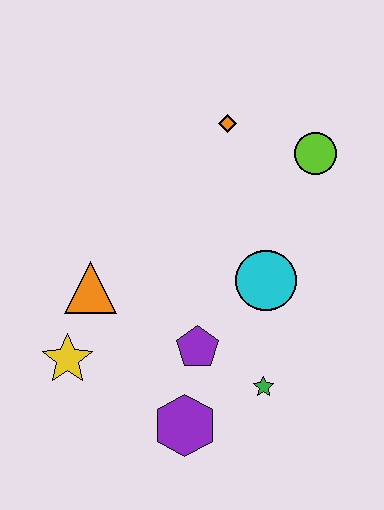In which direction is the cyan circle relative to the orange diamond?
The cyan circle is below the orange diamond.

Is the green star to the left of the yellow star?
No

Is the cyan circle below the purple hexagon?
No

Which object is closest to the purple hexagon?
The purple pentagon is closest to the purple hexagon.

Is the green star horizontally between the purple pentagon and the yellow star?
No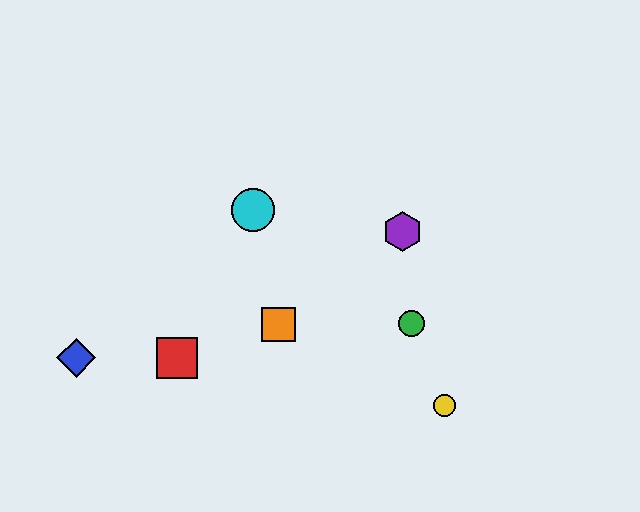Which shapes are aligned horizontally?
The red square, the blue diamond are aligned horizontally.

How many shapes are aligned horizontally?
2 shapes (the red square, the blue diamond) are aligned horizontally.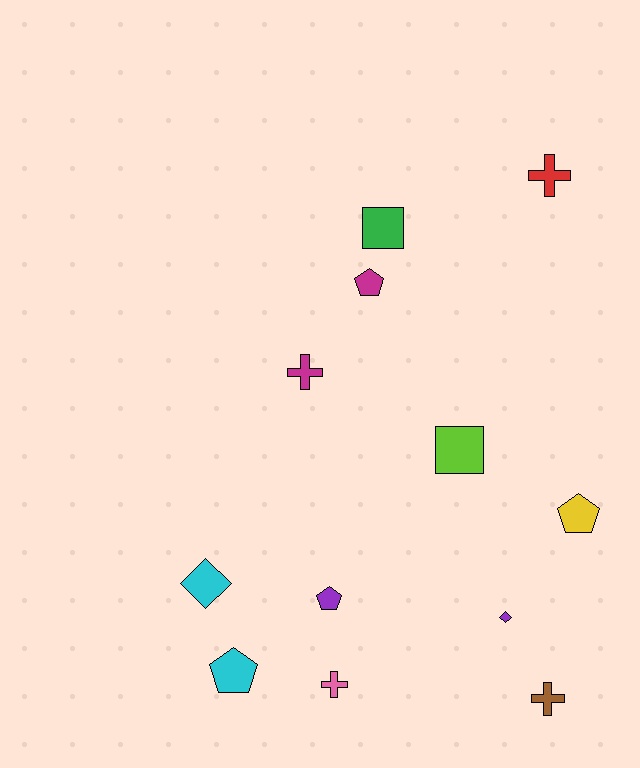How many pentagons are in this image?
There are 4 pentagons.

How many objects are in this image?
There are 12 objects.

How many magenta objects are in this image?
There are 2 magenta objects.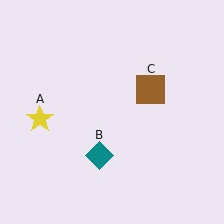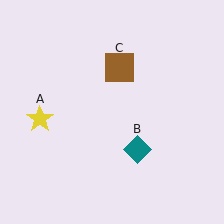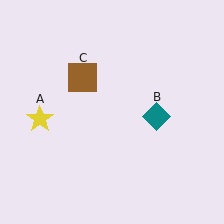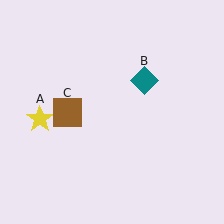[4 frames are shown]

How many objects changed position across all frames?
2 objects changed position: teal diamond (object B), brown square (object C).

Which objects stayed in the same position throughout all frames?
Yellow star (object A) remained stationary.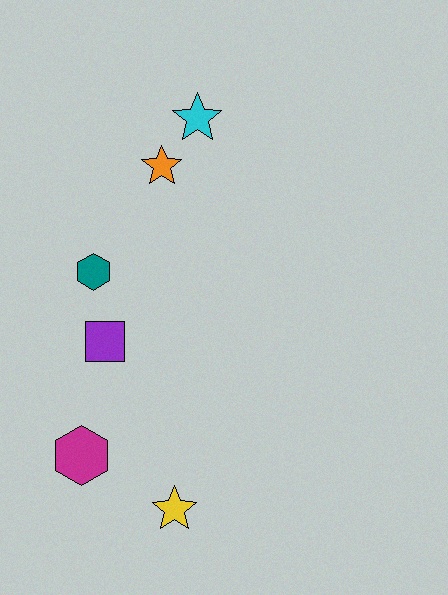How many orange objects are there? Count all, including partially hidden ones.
There is 1 orange object.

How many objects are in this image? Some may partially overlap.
There are 6 objects.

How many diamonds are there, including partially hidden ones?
There are no diamonds.